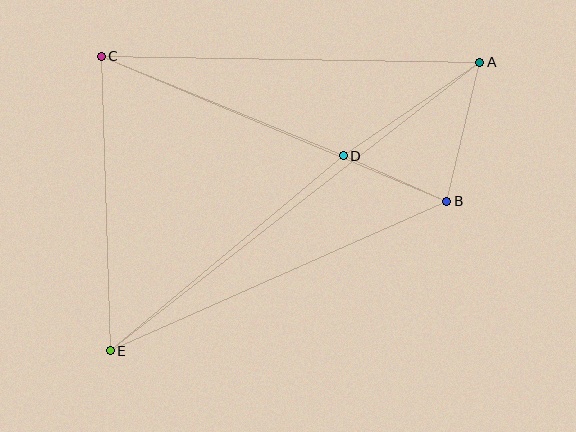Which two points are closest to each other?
Points B and D are closest to each other.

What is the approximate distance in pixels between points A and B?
The distance between A and B is approximately 143 pixels.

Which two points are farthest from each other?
Points A and E are farthest from each other.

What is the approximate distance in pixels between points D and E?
The distance between D and E is approximately 304 pixels.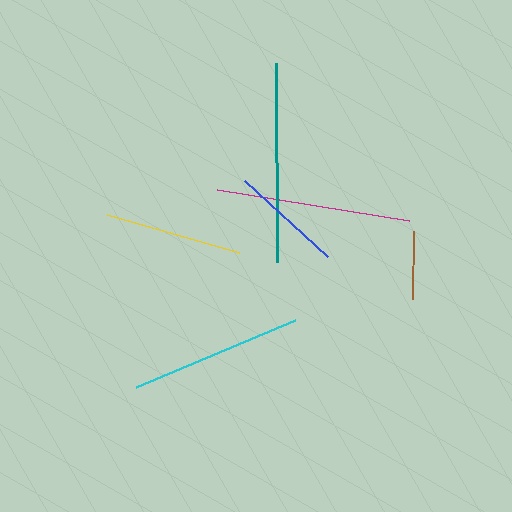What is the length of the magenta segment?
The magenta segment is approximately 195 pixels long.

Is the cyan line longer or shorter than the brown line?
The cyan line is longer than the brown line.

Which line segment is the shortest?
The brown line is the shortest at approximately 68 pixels.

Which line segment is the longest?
The teal line is the longest at approximately 199 pixels.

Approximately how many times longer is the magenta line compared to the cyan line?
The magenta line is approximately 1.1 times the length of the cyan line.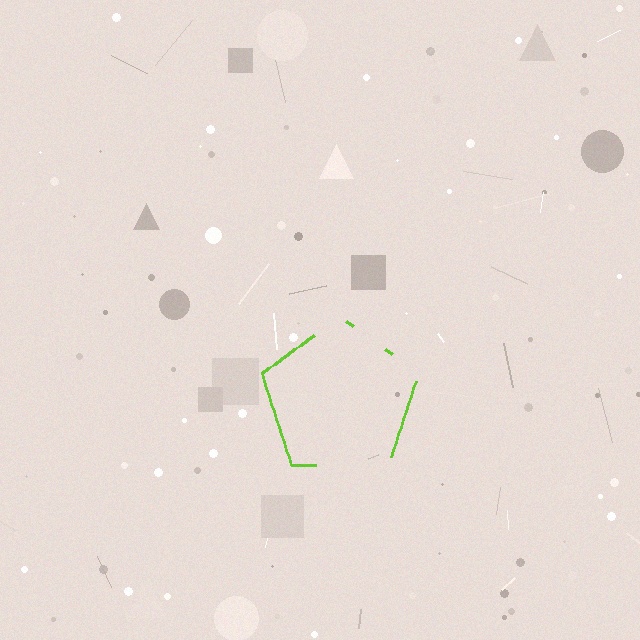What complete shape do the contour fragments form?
The contour fragments form a pentagon.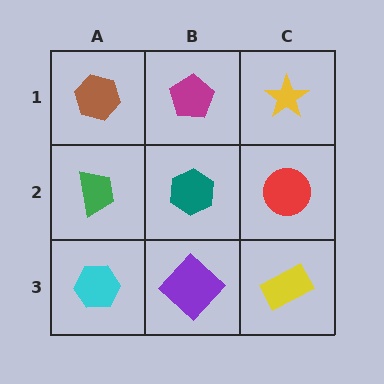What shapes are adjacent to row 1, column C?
A red circle (row 2, column C), a magenta pentagon (row 1, column B).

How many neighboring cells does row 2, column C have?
3.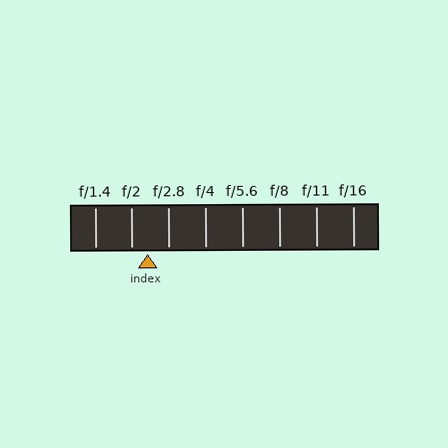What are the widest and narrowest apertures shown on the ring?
The widest aperture shown is f/1.4 and the narrowest is f/16.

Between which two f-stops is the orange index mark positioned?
The index mark is between f/2 and f/2.8.